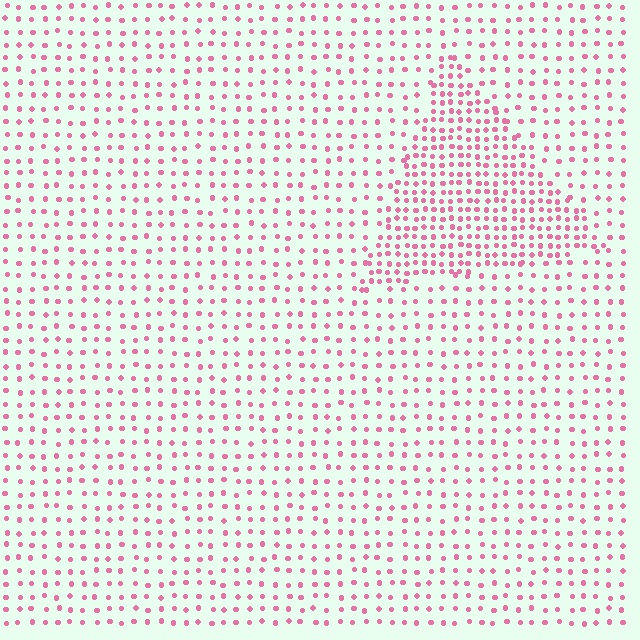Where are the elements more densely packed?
The elements are more densely packed inside the triangle boundary.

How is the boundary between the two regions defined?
The boundary is defined by a change in element density (approximately 2.1x ratio). All elements are the same color, size, and shape.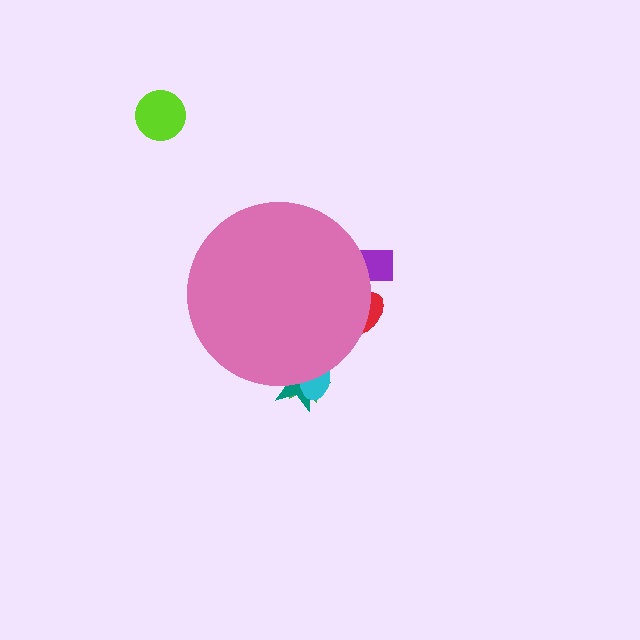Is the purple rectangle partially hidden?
Yes, the purple rectangle is partially hidden behind the pink circle.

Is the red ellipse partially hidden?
Yes, the red ellipse is partially hidden behind the pink circle.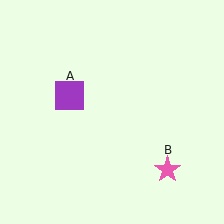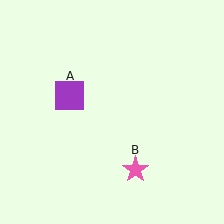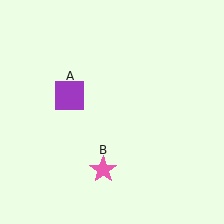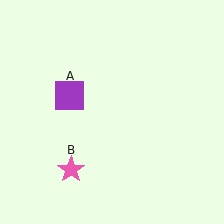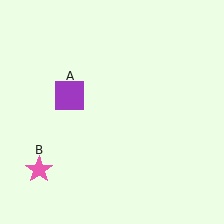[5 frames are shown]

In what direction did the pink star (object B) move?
The pink star (object B) moved left.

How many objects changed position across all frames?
1 object changed position: pink star (object B).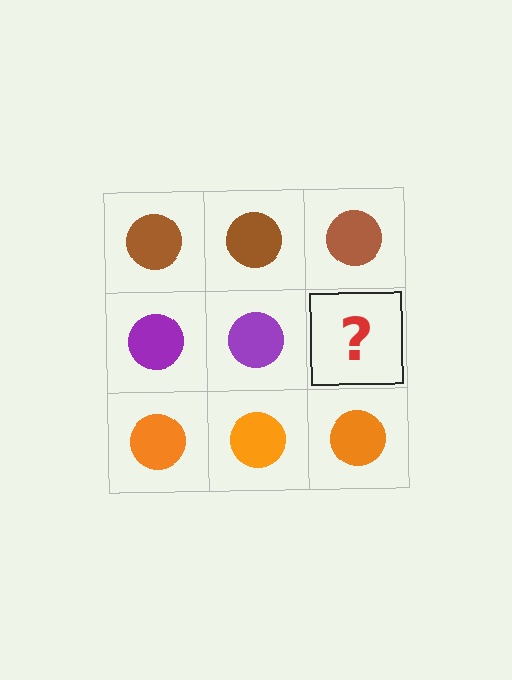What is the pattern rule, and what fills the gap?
The rule is that each row has a consistent color. The gap should be filled with a purple circle.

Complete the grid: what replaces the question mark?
The question mark should be replaced with a purple circle.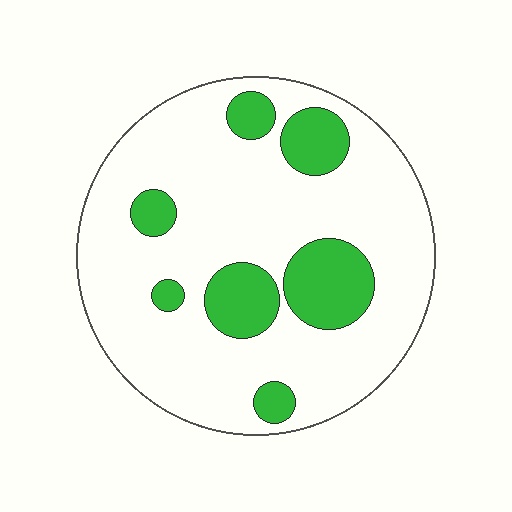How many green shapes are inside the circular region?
7.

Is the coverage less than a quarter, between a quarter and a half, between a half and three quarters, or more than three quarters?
Less than a quarter.